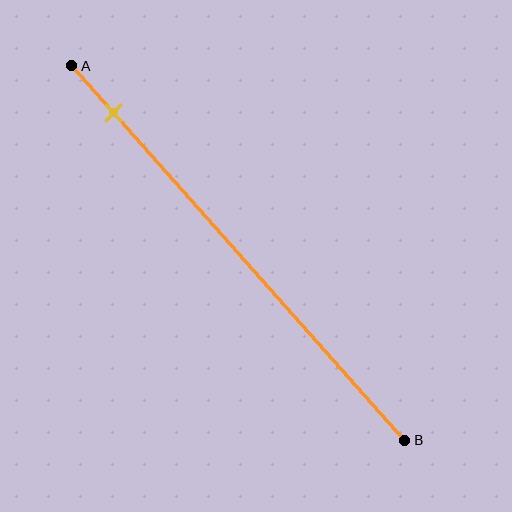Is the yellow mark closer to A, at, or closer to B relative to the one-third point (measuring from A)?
The yellow mark is closer to point A than the one-third point of segment AB.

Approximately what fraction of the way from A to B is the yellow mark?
The yellow mark is approximately 15% of the way from A to B.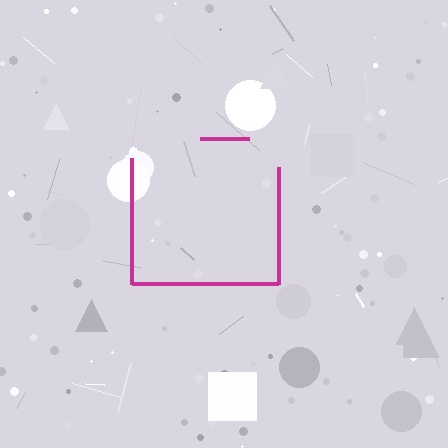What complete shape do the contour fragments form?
The contour fragments form a square.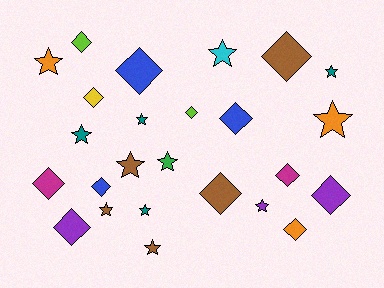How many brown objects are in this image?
There are 5 brown objects.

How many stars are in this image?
There are 12 stars.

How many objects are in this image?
There are 25 objects.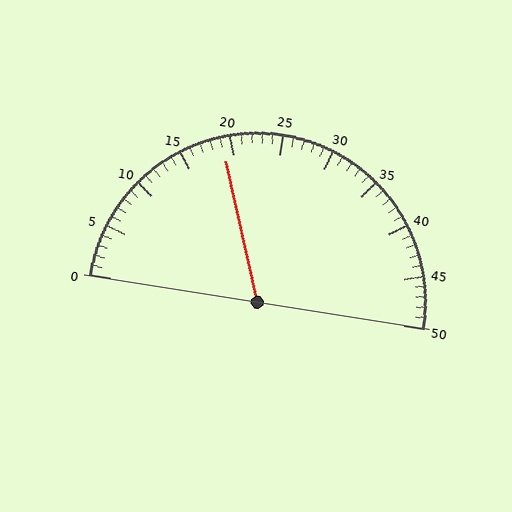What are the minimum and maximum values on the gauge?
The gauge ranges from 0 to 50.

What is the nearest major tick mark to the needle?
The nearest major tick mark is 20.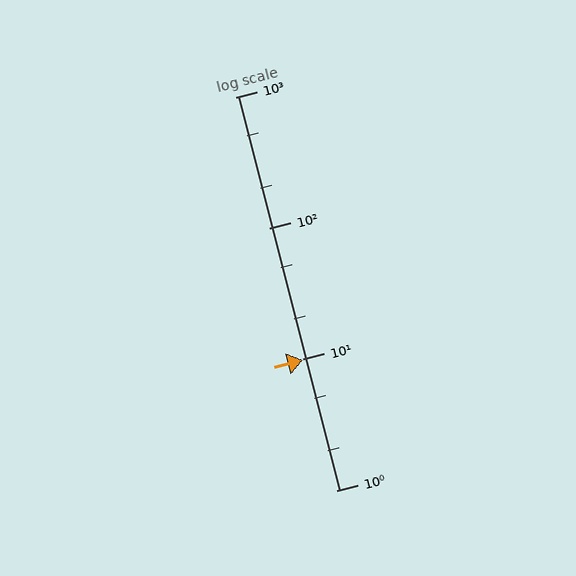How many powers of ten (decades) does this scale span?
The scale spans 3 decades, from 1 to 1000.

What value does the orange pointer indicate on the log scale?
The pointer indicates approximately 9.9.